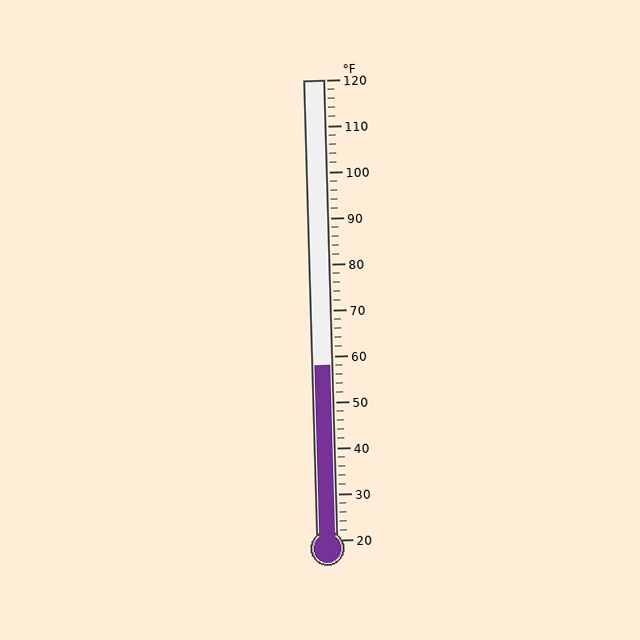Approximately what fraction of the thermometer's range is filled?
The thermometer is filled to approximately 40% of its range.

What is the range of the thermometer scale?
The thermometer scale ranges from 20°F to 120°F.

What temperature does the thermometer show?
The thermometer shows approximately 58°F.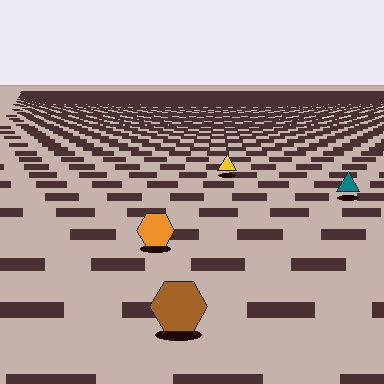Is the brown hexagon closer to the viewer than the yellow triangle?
Yes. The brown hexagon is closer — you can tell from the texture gradient: the ground texture is coarser near it.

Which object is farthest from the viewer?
The yellow triangle is farthest from the viewer. It appears smaller and the ground texture around it is denser.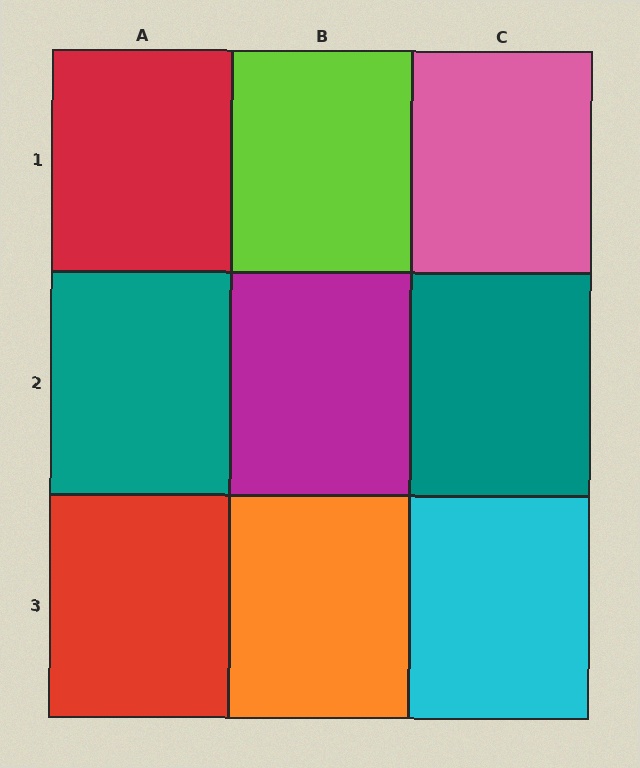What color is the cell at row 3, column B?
Orange.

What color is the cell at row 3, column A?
Red.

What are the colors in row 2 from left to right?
Teal, magenta, teal.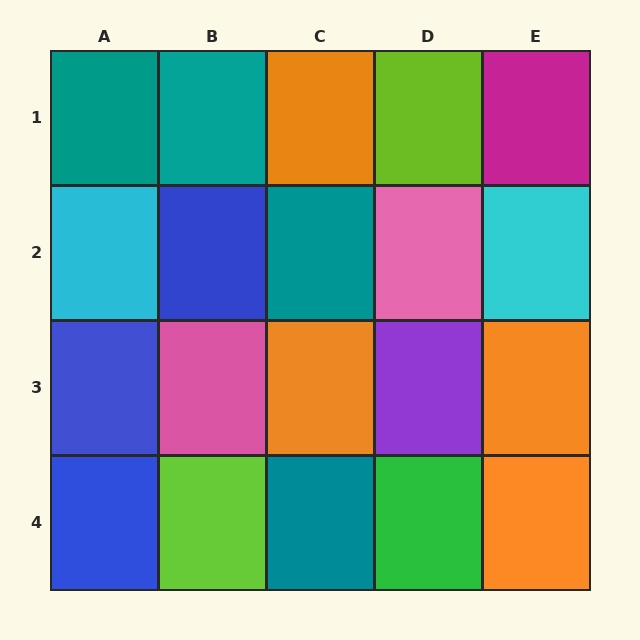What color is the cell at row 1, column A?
Teal.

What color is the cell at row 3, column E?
Orange.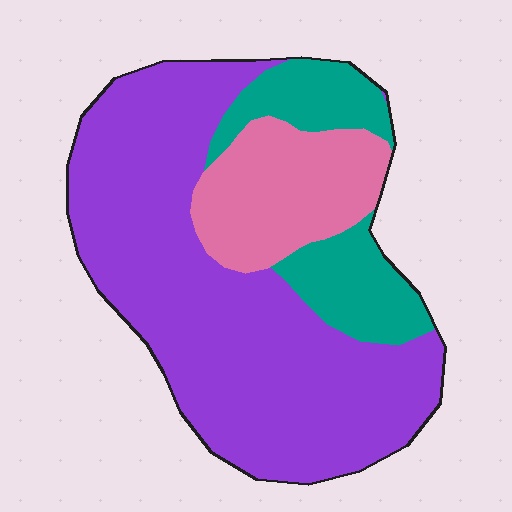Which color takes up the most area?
Purple, at roughly 65%.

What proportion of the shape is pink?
Pink covers roughly 20% of the shape.